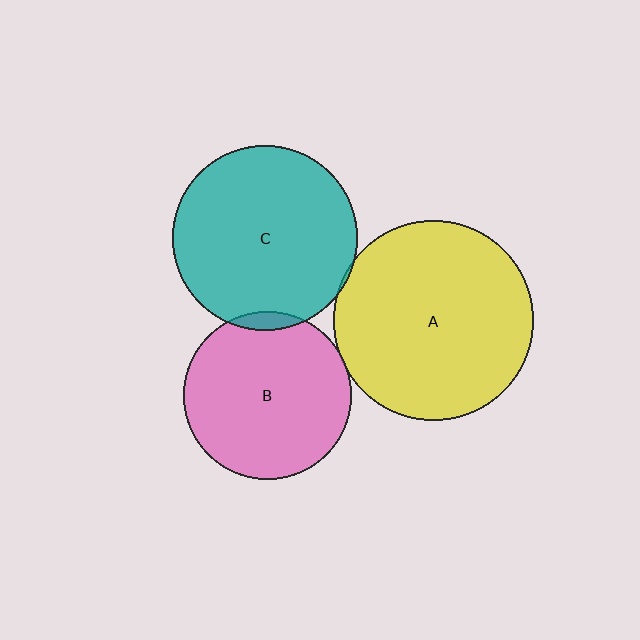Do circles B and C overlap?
Yes.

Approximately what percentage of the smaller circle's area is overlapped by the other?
Approximately 5%.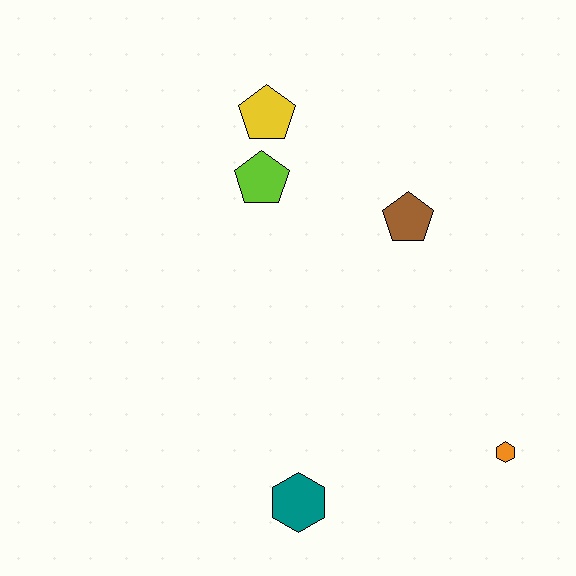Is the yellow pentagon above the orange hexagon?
Yes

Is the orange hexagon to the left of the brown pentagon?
No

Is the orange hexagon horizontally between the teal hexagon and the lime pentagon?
No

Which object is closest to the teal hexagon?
The orange hexagon is closest to the teal hexagon.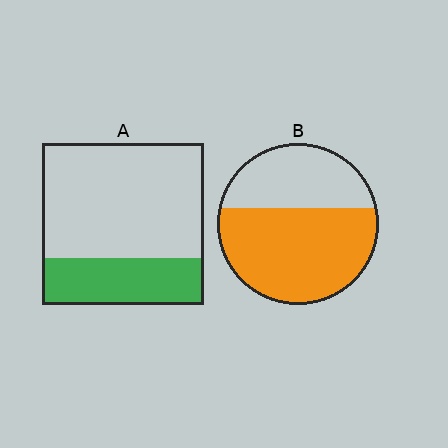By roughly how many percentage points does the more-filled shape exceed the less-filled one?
By roughly 35 percentage points (B over A).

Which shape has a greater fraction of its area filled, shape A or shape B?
Shape B.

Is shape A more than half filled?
No.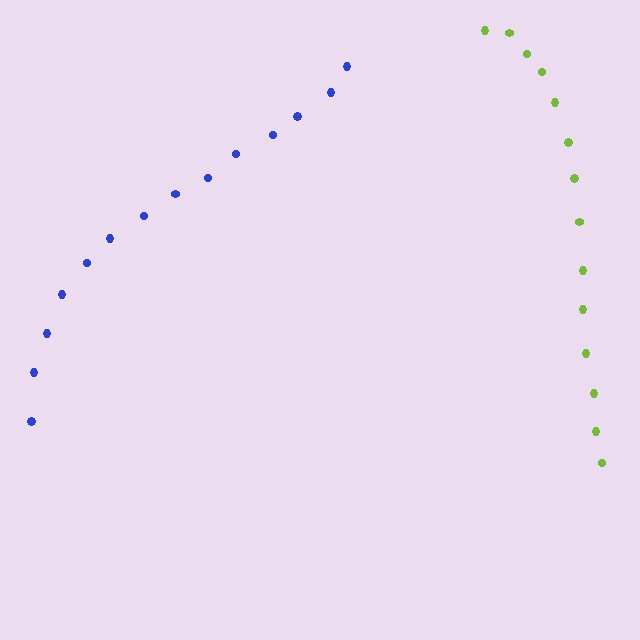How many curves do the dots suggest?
There are 2 distinct paths.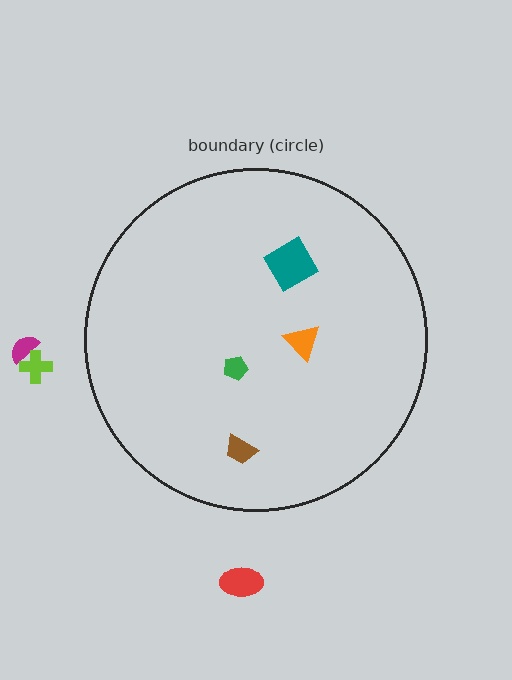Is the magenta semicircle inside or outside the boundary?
Outside.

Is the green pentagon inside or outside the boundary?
Inside.